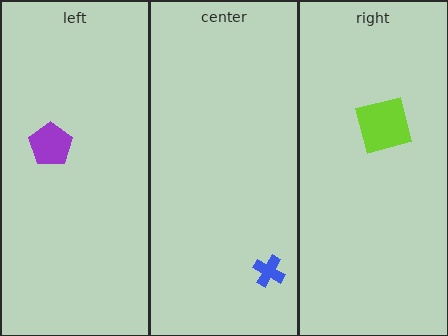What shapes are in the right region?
The lime square.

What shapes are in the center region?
The blue cross.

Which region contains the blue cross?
The center region.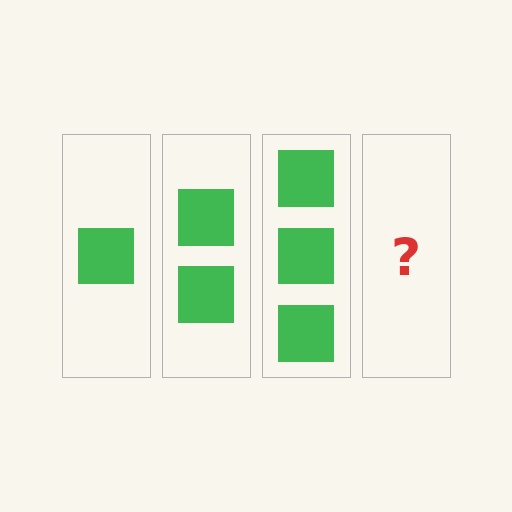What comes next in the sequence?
The next element should be 4 squares.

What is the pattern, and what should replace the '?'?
The pattern is that each step adds one more square. The '?' should be 4 squares.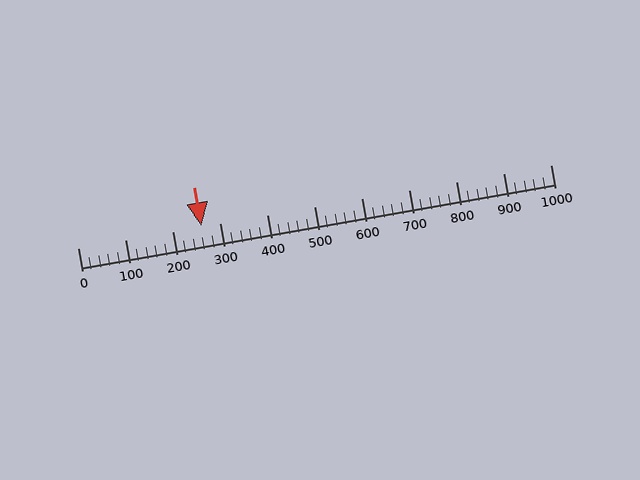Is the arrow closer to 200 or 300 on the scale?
The arrow is closer to 300.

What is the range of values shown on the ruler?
The ruler shows values from 0 to 1000.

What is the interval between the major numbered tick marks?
The major tick marks are spaced 100 units apart.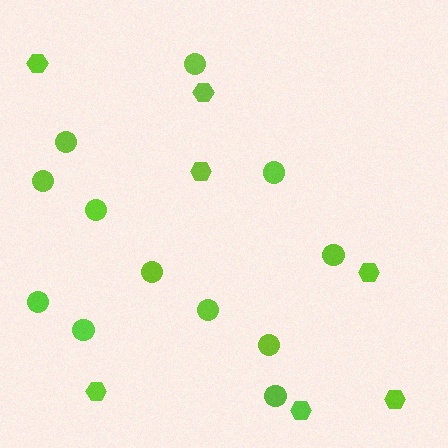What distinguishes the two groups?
There are 2 groups: one group of hexagons (7) and one group of circles (12).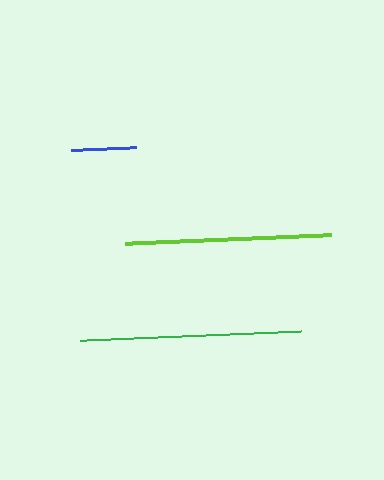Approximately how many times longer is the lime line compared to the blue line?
The lime line is approximately 3.2 times the length of the blue line.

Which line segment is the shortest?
The blue line is the shortest at approximately 65 pixels.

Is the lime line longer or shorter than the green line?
The green line is longer than the lime line.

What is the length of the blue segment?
The blue segment is approximately 65 pixels long.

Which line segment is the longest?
The green line is the longest at approximately 221 pixels.